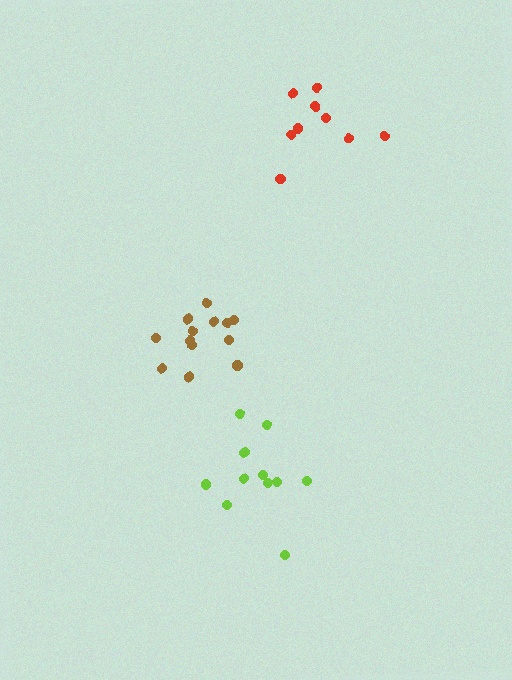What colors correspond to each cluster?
The clusters are colored: red, brown, lime.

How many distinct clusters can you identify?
There are 3 distinct clusters.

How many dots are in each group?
Group 1: 9 dots, Group 2: 13 dots, Group 3: 11 dots (33 total).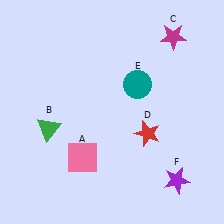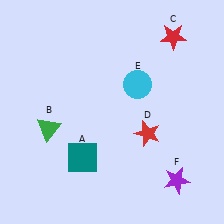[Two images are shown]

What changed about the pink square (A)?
In Image 1, A is pink. In Image 2, it changed to teal.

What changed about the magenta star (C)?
In Image 1, C is magenta. In Image 2, it changed to red.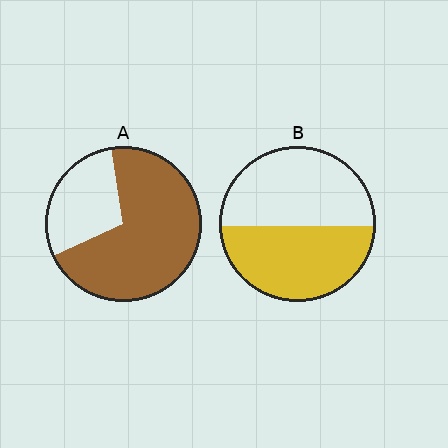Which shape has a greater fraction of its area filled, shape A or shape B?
Shape A.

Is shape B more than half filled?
Roughly half.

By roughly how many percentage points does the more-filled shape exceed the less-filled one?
By roughly 25 percentage points (A over B).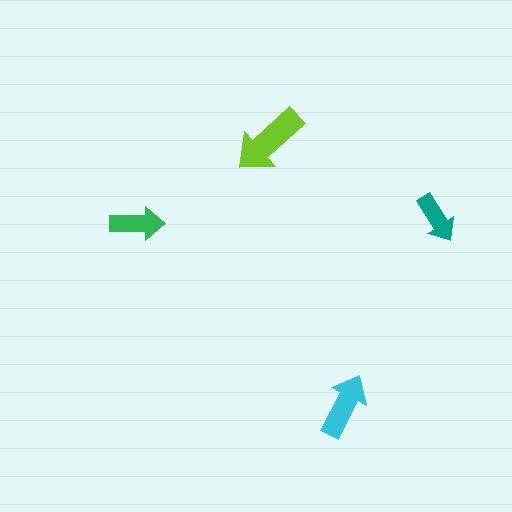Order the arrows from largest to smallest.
the lime one, the cyan one, the green one, the teal one.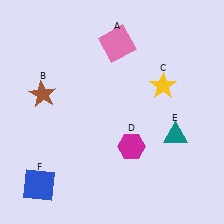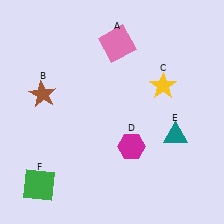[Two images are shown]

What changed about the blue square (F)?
In Image 1, F is blue. In Image 2, it changed to green.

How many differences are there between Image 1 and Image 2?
There is 1 difference between the two images.